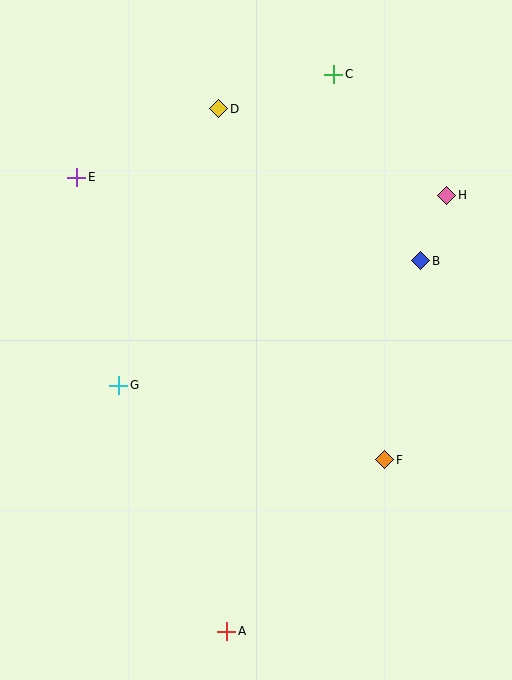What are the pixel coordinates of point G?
Point G is at (119, 385).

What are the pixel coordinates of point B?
Point B is at (421, 261).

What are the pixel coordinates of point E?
Point E is at (77, 177).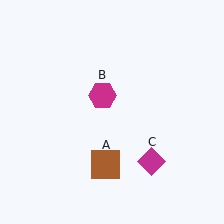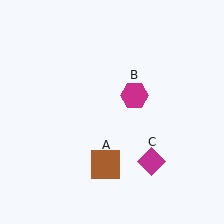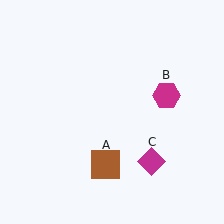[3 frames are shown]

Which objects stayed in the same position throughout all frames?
Brown square (object A) and magenta diamond (object C) remained stationary.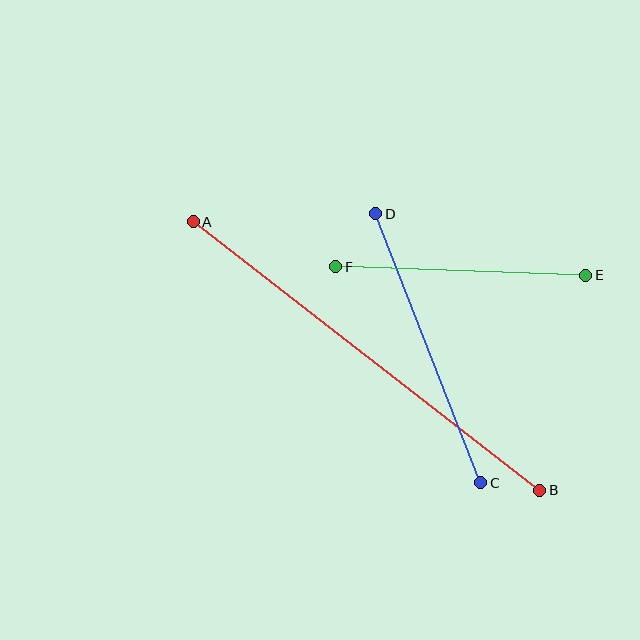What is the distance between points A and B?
The distance is approximately 438 pixels.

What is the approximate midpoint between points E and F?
The midpoint is at approximately (461, 271) pixels.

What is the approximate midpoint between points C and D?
The midpoint is at approximately (428, 348) pixels.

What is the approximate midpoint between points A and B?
The midpoint is at approximately (366, 356) pixels.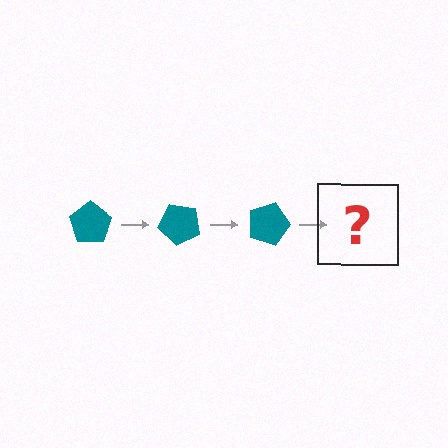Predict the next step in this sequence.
The next step is a teal pentagon rotated 135 degrees.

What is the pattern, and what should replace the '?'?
The pattern is that the pentagon rotates 45 degrees each step. The '?' should be a teal pentagon rotated 135 degrees.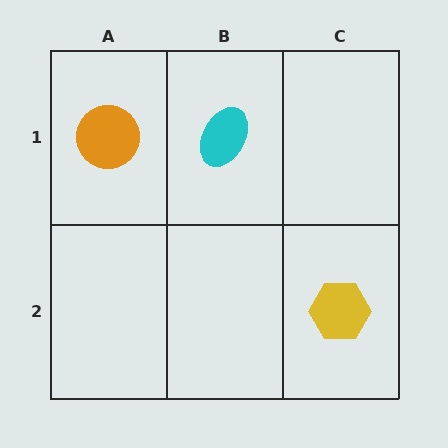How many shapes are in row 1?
2 shapes.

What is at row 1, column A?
An orange circle.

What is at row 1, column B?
A cyan ellipse.